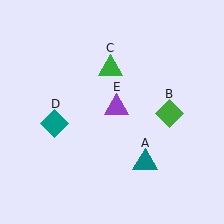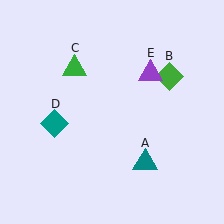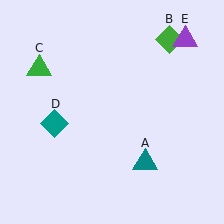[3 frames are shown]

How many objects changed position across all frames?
3 objects changed position: green diamond (object B), green triangle (object C), purple triangle (object E).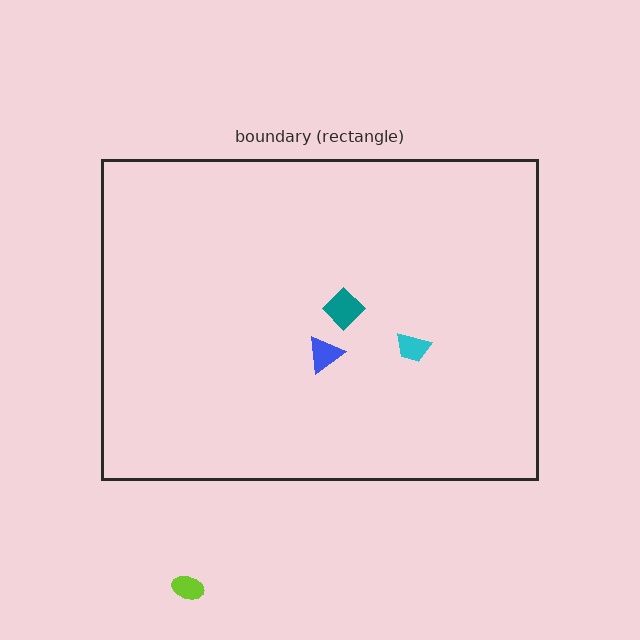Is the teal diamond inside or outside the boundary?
Inside.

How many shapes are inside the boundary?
3 inside, 1 outside.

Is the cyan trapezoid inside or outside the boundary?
Inside.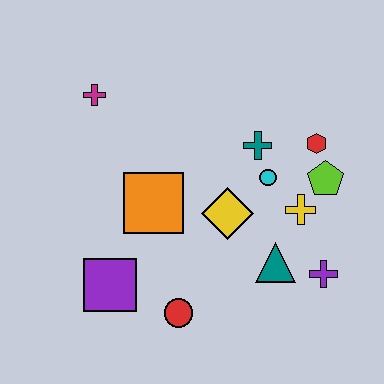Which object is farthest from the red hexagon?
The purple square is farthest from the red hexagon.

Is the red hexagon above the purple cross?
Yes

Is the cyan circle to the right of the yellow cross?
No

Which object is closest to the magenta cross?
The orange square is closest to the magenta cross.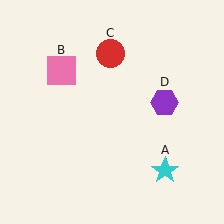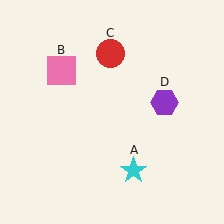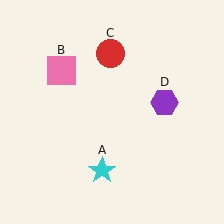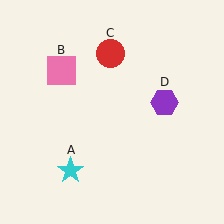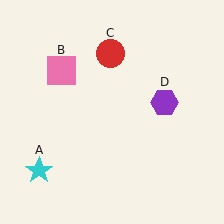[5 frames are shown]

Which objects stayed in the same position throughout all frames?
Pink square (object B) and red circle (object C) and purple hexagon (object D) remained stationary.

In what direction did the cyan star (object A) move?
The cyan star (object A) moved left.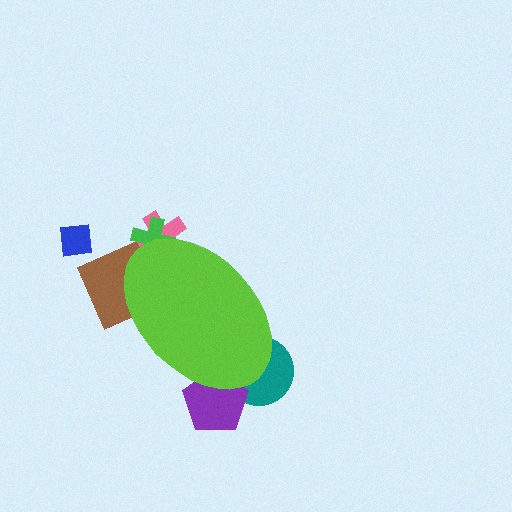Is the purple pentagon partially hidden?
Yes, the purple pentagon is partially hidden behind the lime ellipse.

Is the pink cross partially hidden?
Yes, the pink cross is partially hidden behind the lime ellipse.